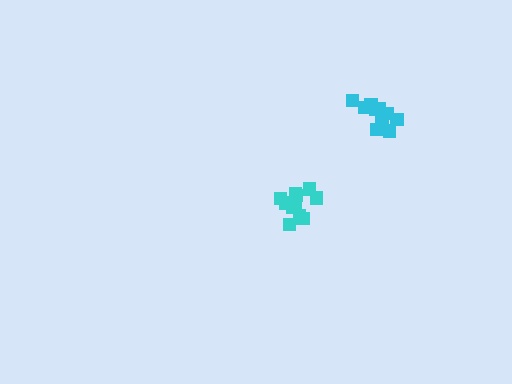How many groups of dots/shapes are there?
There are 2 groups.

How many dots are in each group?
Group 1: 11 dots, Group 2: 10 dots (21 total).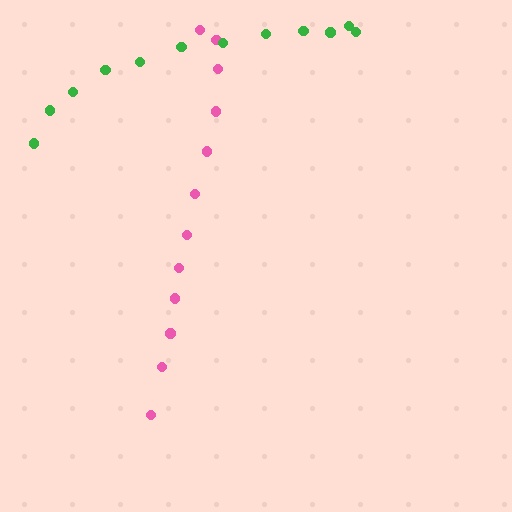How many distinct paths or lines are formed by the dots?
There are 2 distinct paths.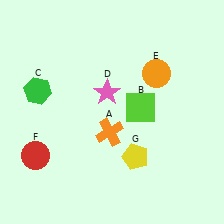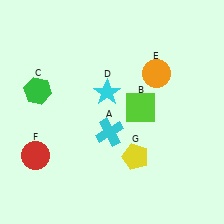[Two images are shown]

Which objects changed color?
A changed from orange to cyan. D changed from pink to cyan.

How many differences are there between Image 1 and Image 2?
There are 2 differences between the two images.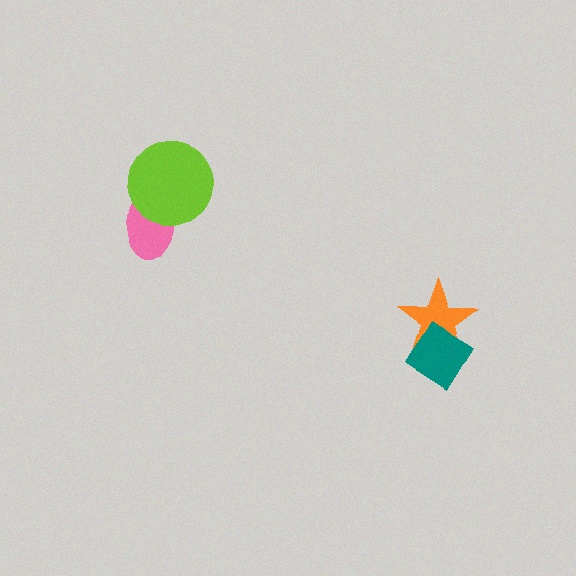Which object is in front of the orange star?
The teal diamond is in front of the orange star.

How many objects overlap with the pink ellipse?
1 object overlaps with the pink ellipse.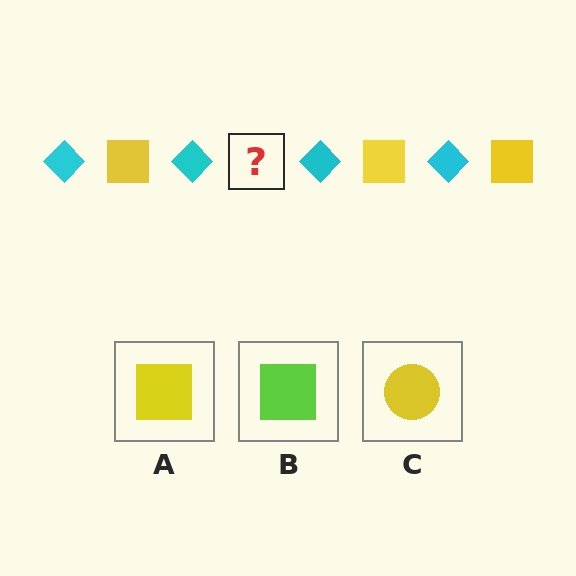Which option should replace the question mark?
Option A.